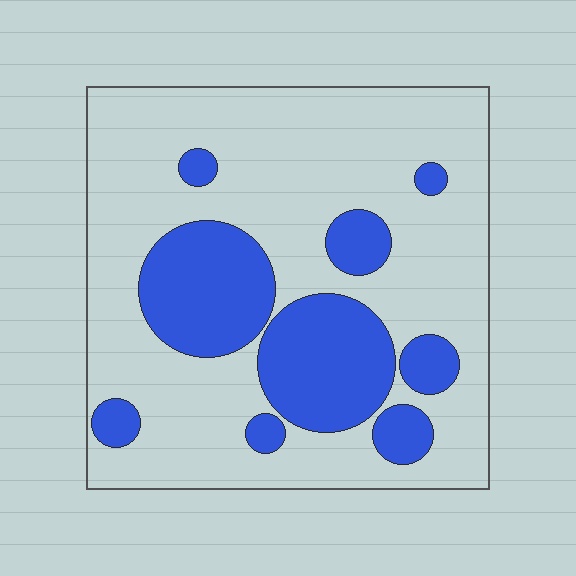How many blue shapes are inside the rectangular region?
9.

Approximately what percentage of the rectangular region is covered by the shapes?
Approximately 30%.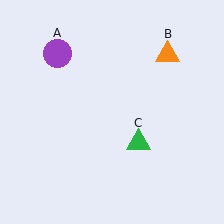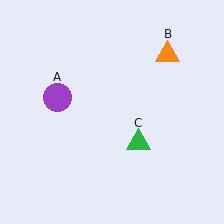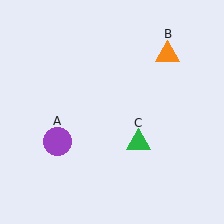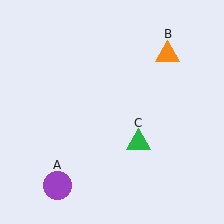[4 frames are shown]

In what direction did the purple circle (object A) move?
The purple circle (object A) moved down.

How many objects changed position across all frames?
1 object changed position: purple circle (object A).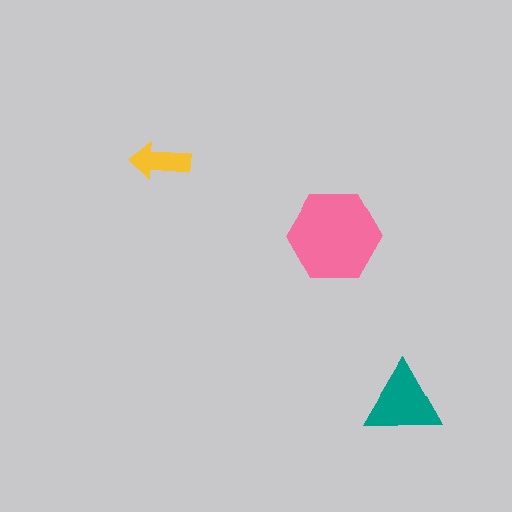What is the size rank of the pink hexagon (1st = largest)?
1st.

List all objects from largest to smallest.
The pink hexagon, the teal triangle, the yellow arrow.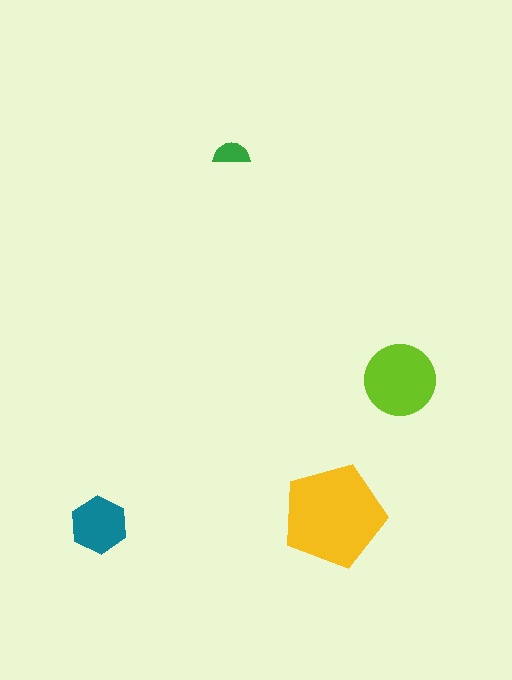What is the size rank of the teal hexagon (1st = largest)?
3rd.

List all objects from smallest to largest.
The green semicircle, the teal hexagon, the lime circle, the yellow pentagon.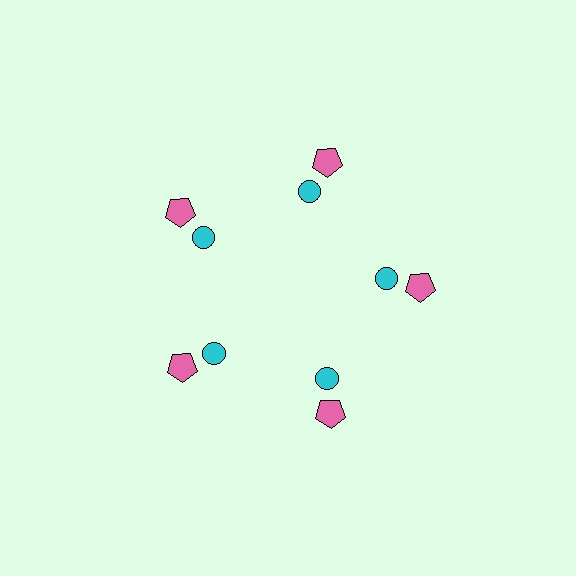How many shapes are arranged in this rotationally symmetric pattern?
There are 10 shapes, arranged in 5 groups of 2.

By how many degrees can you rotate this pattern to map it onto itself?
The pattern maps onto itself every 72 degrees of rotation.